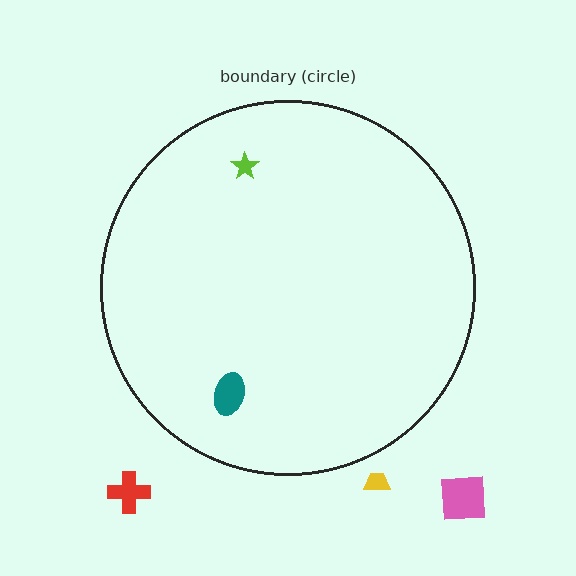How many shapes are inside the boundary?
2 inside, 3 outside.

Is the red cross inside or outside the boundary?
Outside.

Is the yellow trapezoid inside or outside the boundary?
Outside.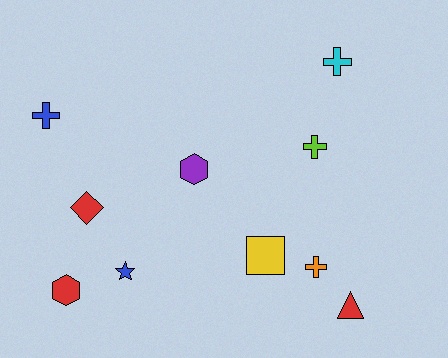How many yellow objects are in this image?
There is 1 yellow object.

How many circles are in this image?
There are no circles.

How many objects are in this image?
There are 10 objects.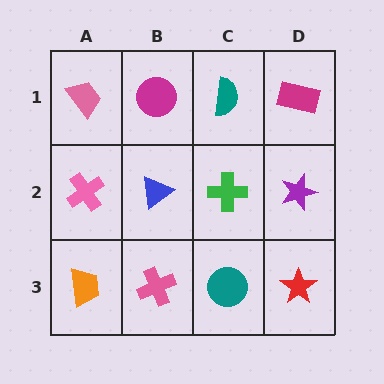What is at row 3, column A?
An orange trapezoid.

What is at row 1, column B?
A magenta circle.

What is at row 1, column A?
A pink trapezoid.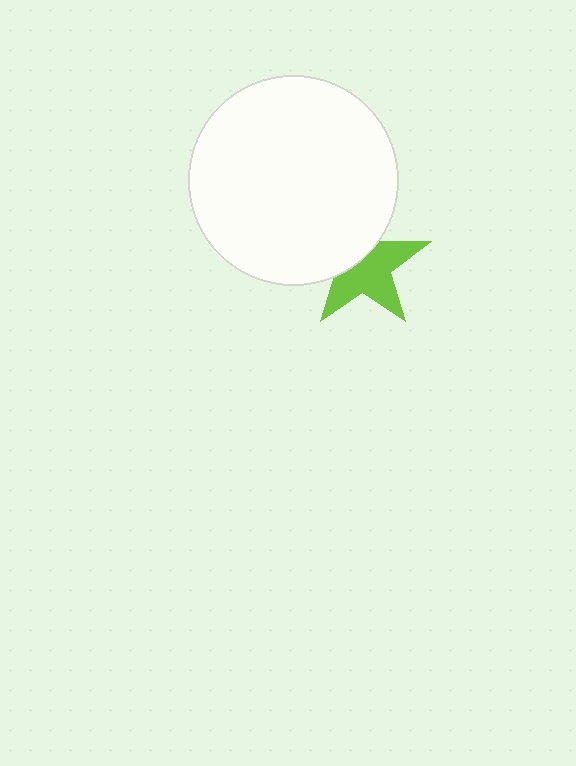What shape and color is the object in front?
The object in front is a white circle.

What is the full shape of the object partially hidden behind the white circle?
The partially hidden object is a lime star.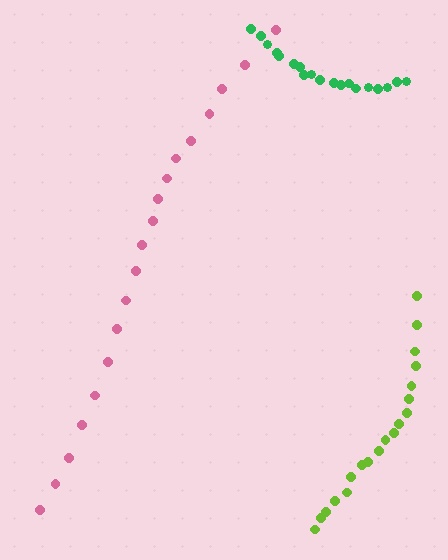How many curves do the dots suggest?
There are 3 distinct paths.